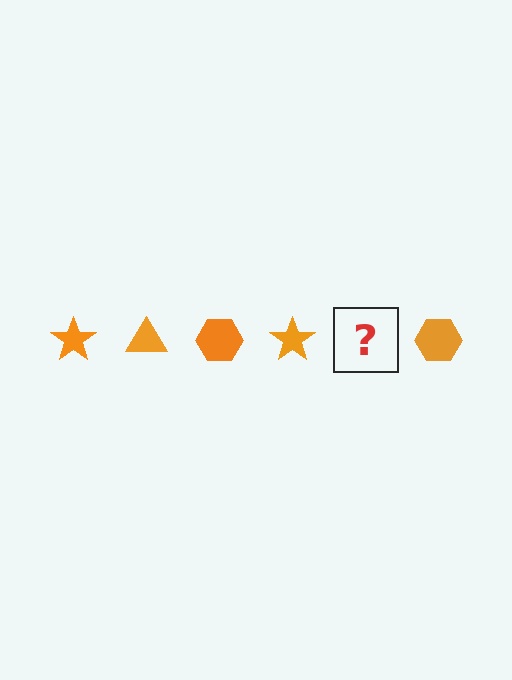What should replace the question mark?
The question mark should be replaced with an orange triangle.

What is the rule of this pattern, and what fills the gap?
The rule is that the pattern cycles through star, triangle, hexagon shapes in orange. The gap should be filled with an orange triangle.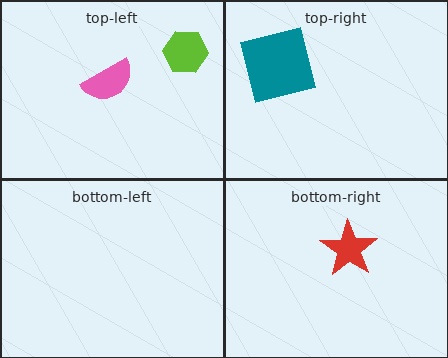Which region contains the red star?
The bottom-right region.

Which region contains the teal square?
The top-right region.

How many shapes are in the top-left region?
2.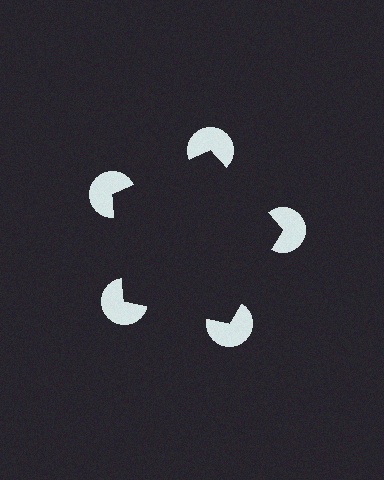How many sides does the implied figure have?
5 sides.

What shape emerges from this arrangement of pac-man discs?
An illusory pentagon — its edges are inferred from the aligned wedge cuts in the pac-man discs, not physically drawn.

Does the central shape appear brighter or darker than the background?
It typically appears slightly darker than the background, even though no actual brightness change is drawn.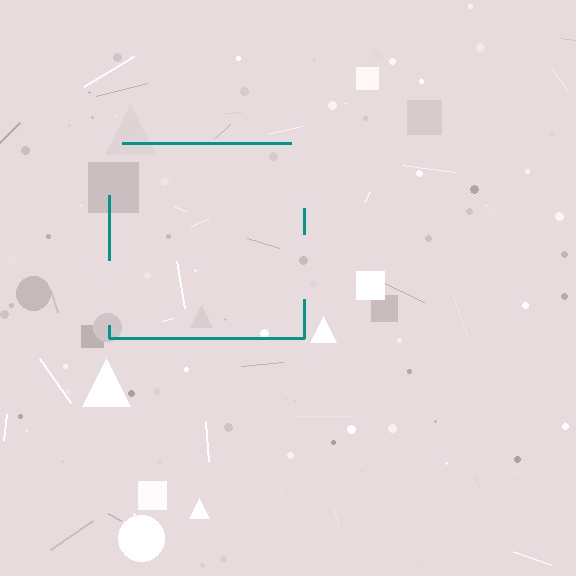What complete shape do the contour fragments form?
The contour fragments form a square.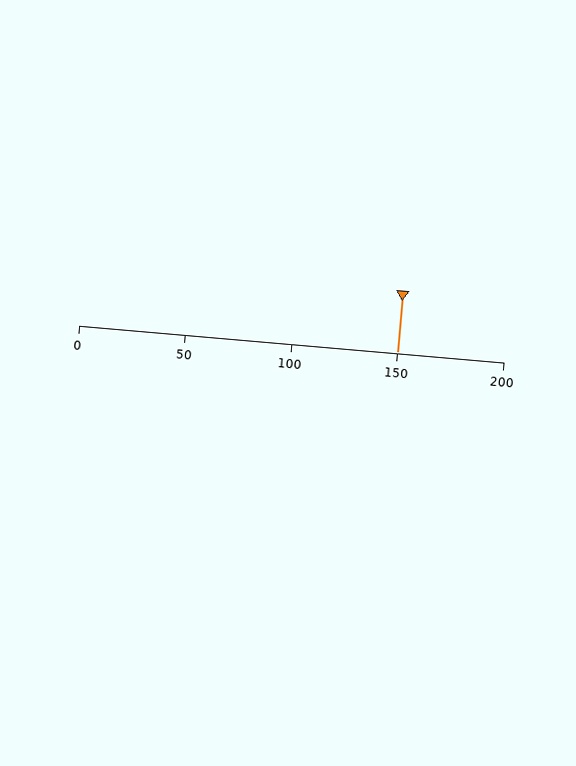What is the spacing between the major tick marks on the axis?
The major ticks are spaced 50 apart.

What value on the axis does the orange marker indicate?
The marker indicates approximately 150.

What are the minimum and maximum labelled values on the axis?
The axis runs from 0 to 200.